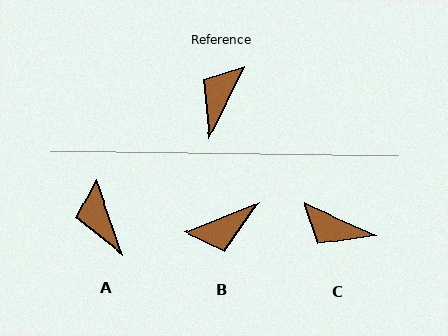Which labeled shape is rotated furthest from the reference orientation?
B, about 138 degrees away.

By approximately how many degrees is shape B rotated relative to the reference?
Approximately 138 degrees counter-clockwise.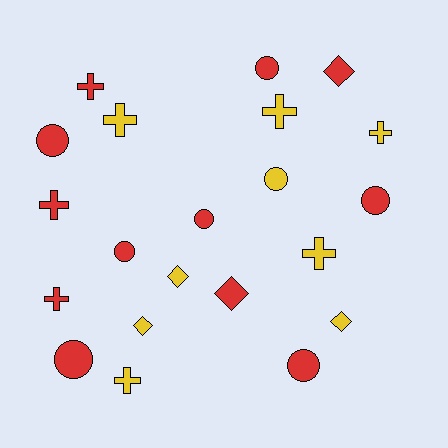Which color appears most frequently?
Red, with 12 objects.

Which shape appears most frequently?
Cross, with 8 objects.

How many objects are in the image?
There are 21 objects.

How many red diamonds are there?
There are 2 red diamonds.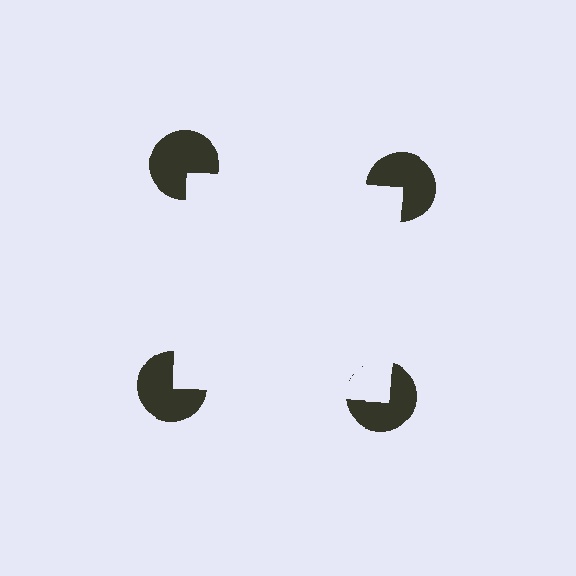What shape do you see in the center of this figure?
An illusory square — its edges are inferred from the aligned wedge cuts in the pac-man discs, not physically drawn.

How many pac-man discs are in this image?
There are 4 — one at each vertex of the illusory square.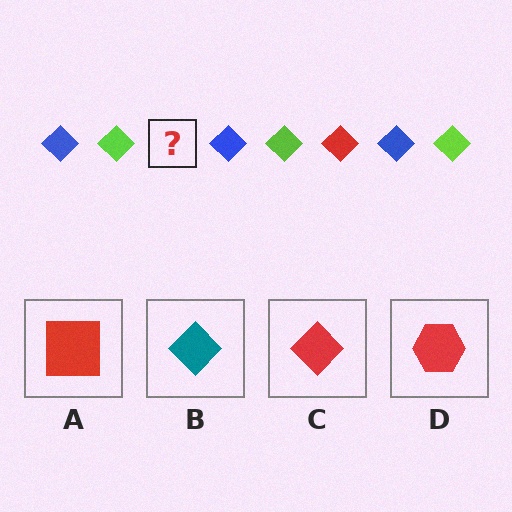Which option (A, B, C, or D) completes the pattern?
C.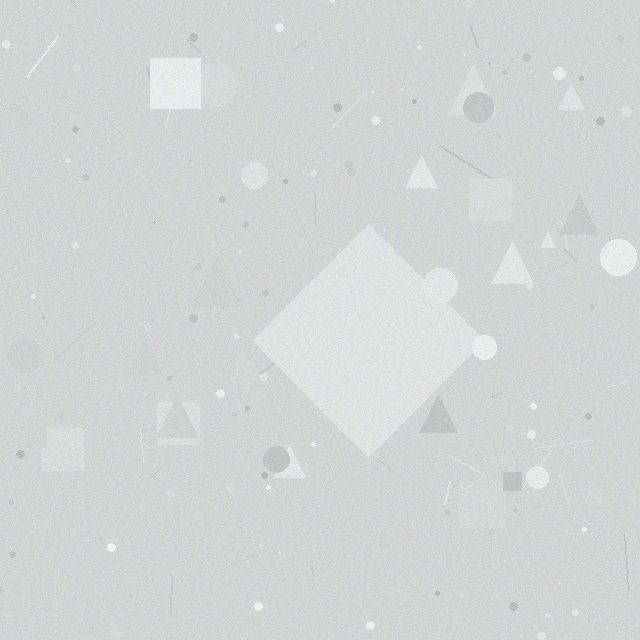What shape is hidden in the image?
A diamond is hidden in the image.